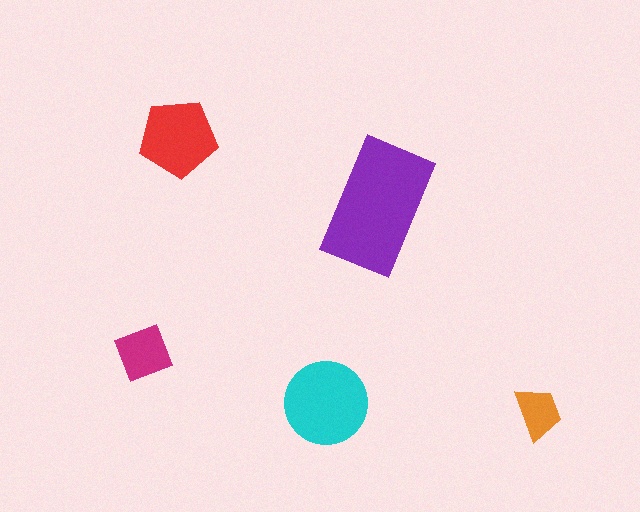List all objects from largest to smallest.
The purple rectangle, the cyan circle, the red pentagon, the magenta diamond, the orange trapezoid.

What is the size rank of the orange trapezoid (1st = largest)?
5th.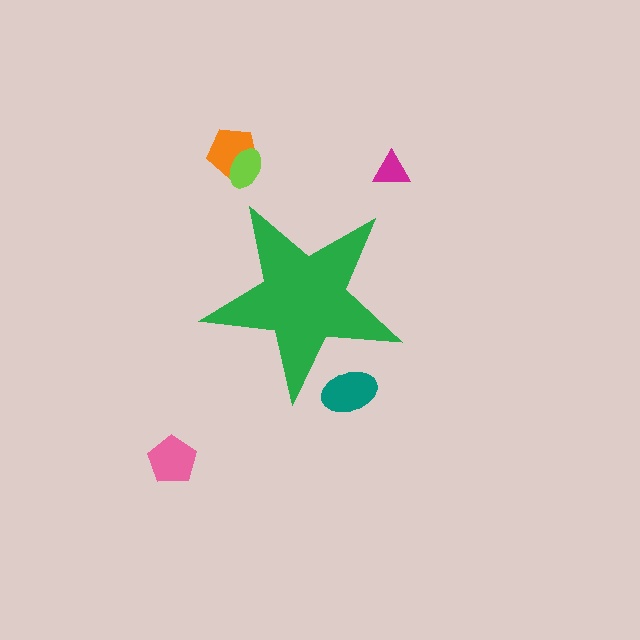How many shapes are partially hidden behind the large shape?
1 shape is partially hidden.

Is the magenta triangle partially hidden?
No, the magenta triangle is fully visible.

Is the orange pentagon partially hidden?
No, the orange pentagon is fully visible.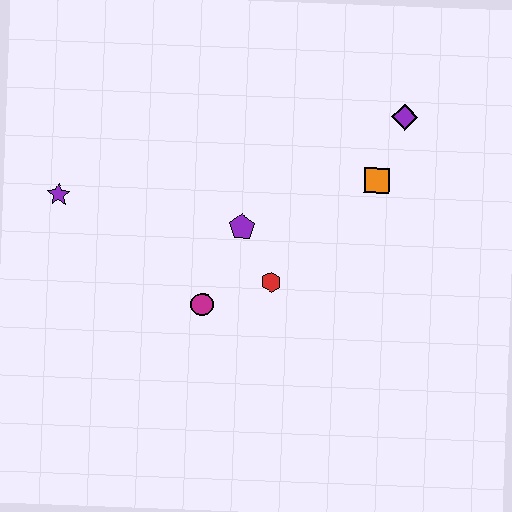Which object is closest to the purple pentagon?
The red hexagon is closest to the purple pentagon.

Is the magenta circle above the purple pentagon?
No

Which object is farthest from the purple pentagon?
The purple diamond is farthest from the purple pentagon.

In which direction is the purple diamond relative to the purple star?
The purple diamond is to the right of the purple star.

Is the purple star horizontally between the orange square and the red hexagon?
No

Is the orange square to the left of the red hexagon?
No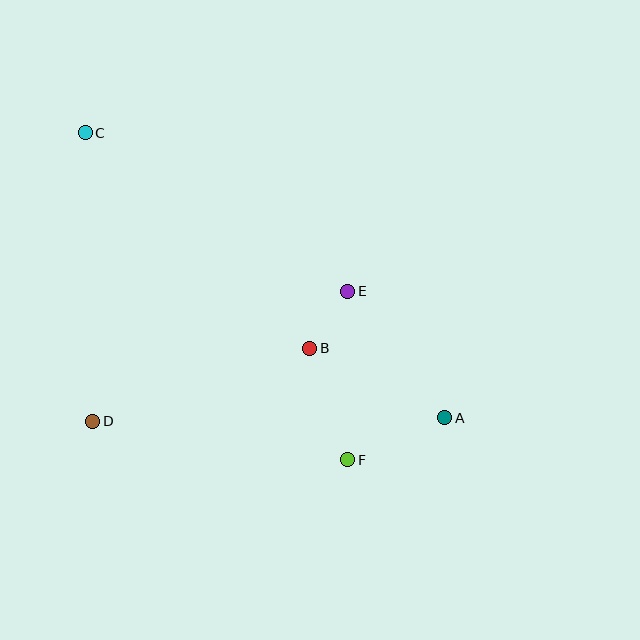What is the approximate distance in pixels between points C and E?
The distance between C and E is approximately 307 pixels.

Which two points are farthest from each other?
Points A and C are farthest from each other.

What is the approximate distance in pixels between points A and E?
The distance between A and E is approximately 159 pixels.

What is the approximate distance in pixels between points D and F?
The distance between D and F is approximately 258 pixels.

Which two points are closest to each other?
Points B and E are closest to each other.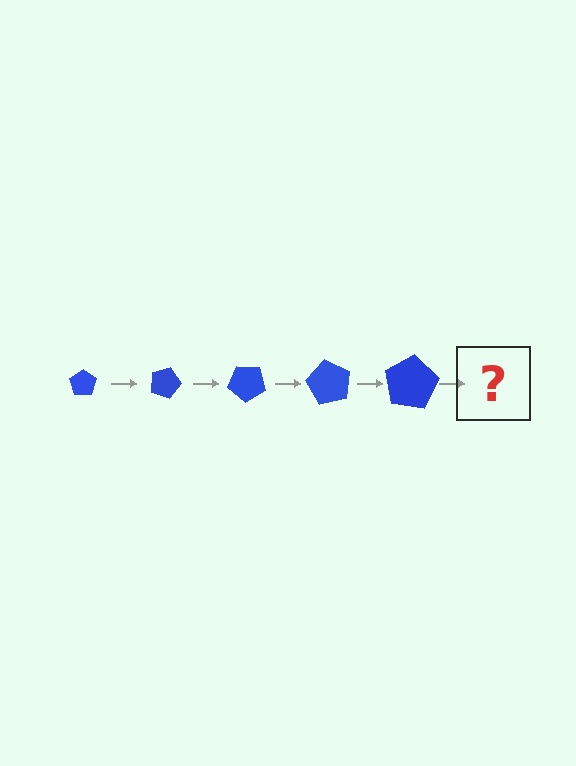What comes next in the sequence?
The next element should be a pentagon, larger than the previous one and rotated 100 degrees from the start.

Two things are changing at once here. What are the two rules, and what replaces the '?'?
The two rules are that the pentagon grows larger each step and it rotates 20 degrees each step. The '?' should be a pentagon, larger than the previous one and rotated 100 degrees from the start.